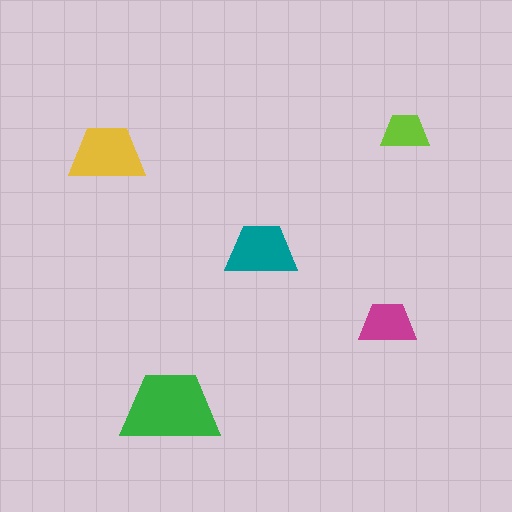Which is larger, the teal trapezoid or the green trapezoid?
The green one.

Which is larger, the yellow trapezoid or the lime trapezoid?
The yellow one.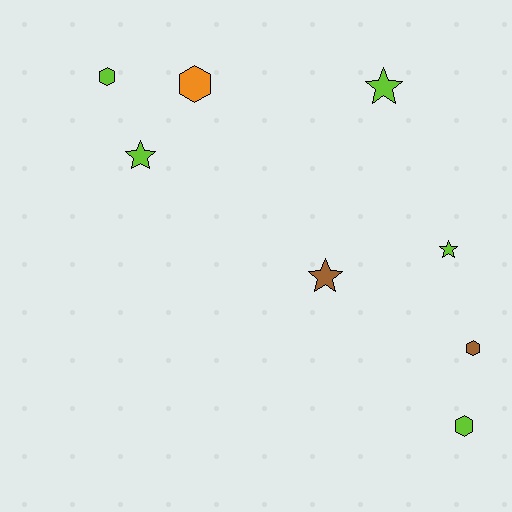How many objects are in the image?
There are 8 objects.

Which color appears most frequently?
Lime, with 5 objects.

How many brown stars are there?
There is 1 brown star.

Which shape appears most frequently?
Hexagon, with 4 objects.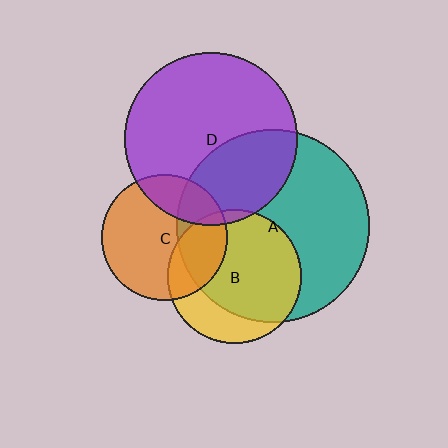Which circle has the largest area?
Circle A (teal).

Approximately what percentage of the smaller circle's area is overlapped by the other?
Approximately 30%.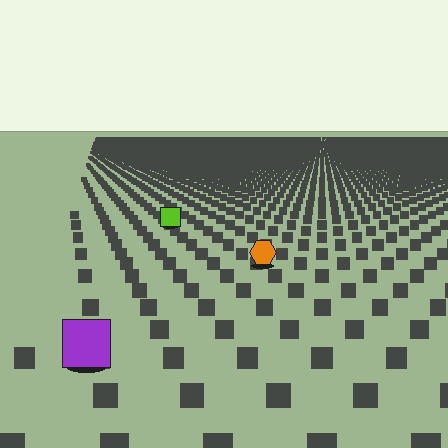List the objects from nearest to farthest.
From nearest to farthest: the purple square, the orange hexagon, the lime square.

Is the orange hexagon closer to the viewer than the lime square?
Yes. The orange hexagon is closer — you can tell from the texture gradient: the ground texture is coarser near it.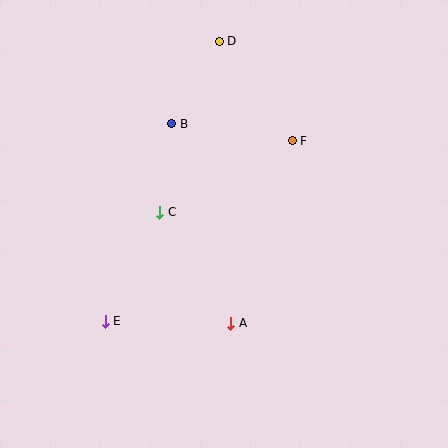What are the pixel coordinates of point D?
Point D is at (219, 41).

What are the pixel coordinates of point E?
Point E is at (105, 321).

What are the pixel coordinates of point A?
Point A is at (231, 323).